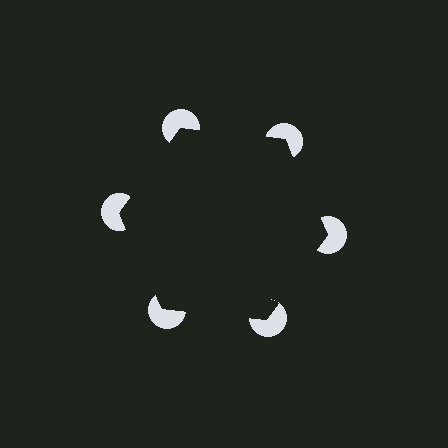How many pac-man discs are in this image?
There are 6 — one at each vertex of the illusory hexagon.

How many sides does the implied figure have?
6 sides.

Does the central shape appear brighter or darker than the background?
It typically appears slightly darker than the background, even though no actual brightness change is drawn.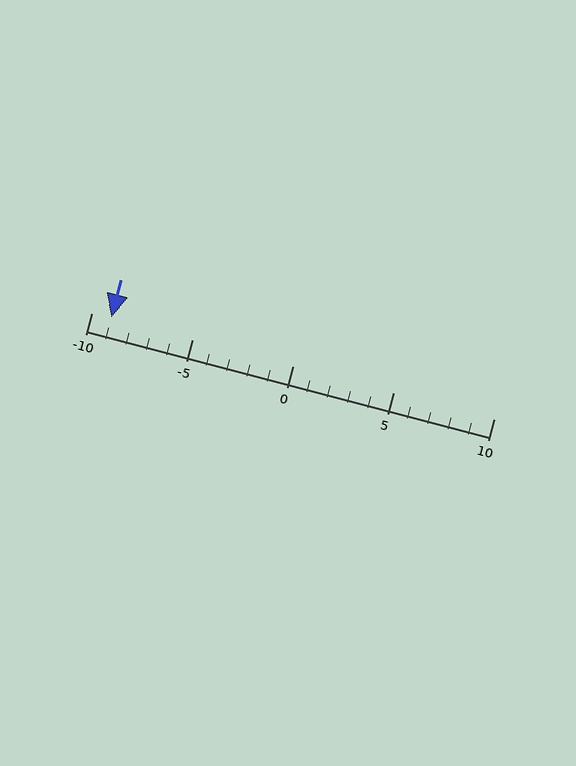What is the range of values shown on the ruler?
The ruler shows values from -10 to 10.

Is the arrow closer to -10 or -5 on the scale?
The arrow is closer to -10.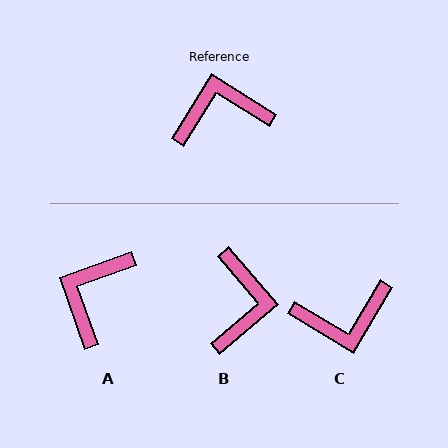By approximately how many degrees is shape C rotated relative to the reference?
Approximately 179 degrees clockwise.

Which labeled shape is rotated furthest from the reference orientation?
C, about 179 degrees away.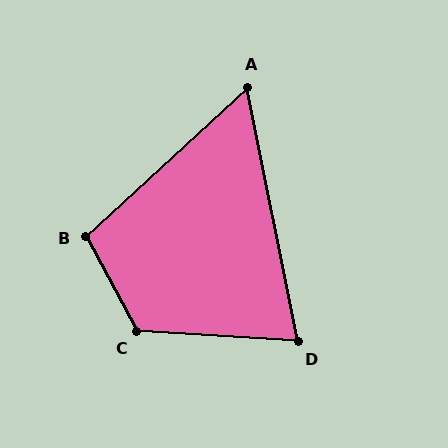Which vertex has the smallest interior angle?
A, at approximately 59 degrees.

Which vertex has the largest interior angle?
C, at approximately 121 degrees.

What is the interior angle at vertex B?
Approximately 105 degrees (obtuse).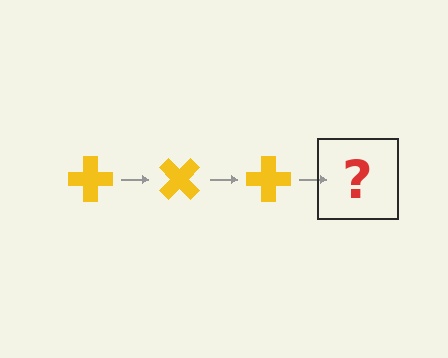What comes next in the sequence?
The next element should be a yellow cross rotated 135 degrees.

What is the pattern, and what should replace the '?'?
The pattern is that the cross rotates 45 degrees each step. The '?' should be a yellow cross rotated 135 degrees.